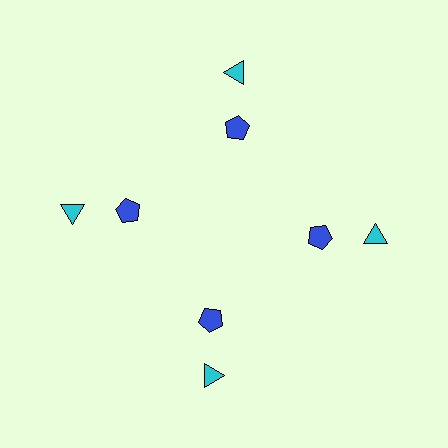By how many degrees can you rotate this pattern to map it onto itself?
The pattern maps onto itself every 90 degrees of rotation.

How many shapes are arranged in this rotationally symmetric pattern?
There are 8 shapes, arranged in 4 groups of 2.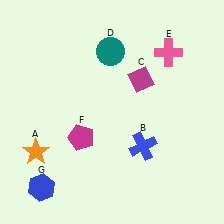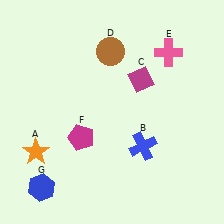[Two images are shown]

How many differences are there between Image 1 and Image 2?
There is 1 difference between the two images.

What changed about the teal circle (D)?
In Image 1, D is teal. In Image 2, it changed to brown.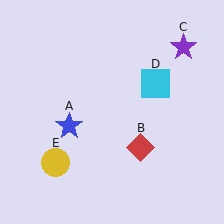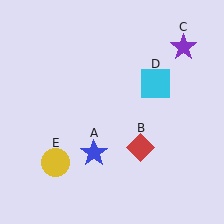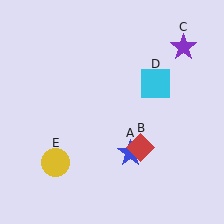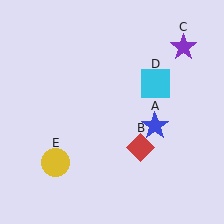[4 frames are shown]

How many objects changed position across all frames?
1 object changed position: blue star (object A).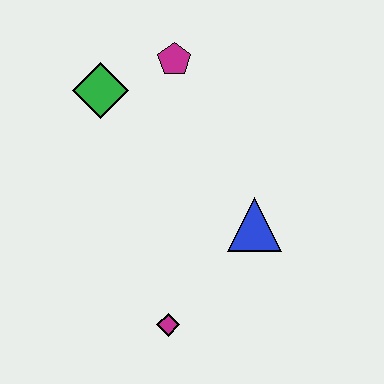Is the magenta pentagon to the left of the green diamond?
No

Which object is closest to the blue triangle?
The magenta diamond is closest to the blue triangle.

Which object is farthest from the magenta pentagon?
The magenta diamond is farthest from the magenta pentagon.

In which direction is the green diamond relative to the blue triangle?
The green diamond is to the left of the blue triangle.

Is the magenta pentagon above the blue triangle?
Yes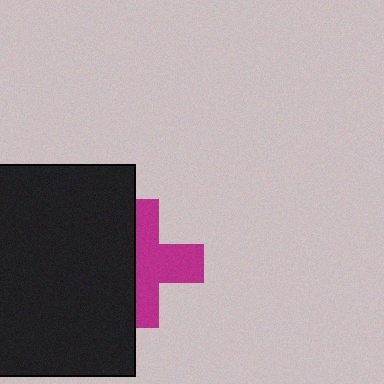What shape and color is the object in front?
The object in front is a black rectangle.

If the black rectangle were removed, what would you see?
You would see the complete magenta cross.